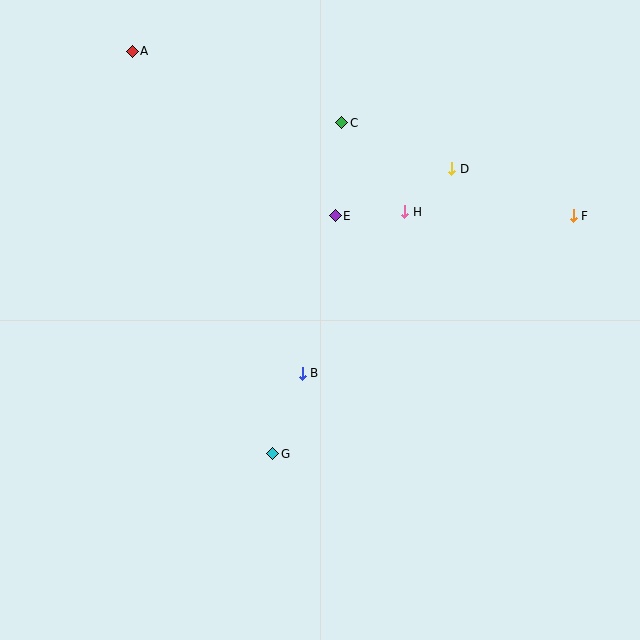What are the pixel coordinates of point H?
Point H is at (405, 212).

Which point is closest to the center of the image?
Point B at (302, 373) is closest to the center.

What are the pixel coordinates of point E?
Point E is at (335, 216).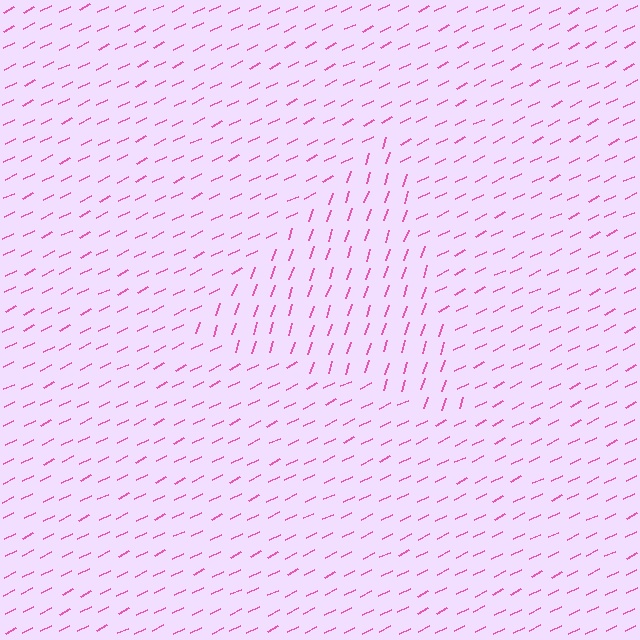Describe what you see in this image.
The image is filled with small pink line segments. A triangle region in the image has lines oriented differently from the surrounding lines, creating a visible texture boundary.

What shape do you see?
I see a triangle.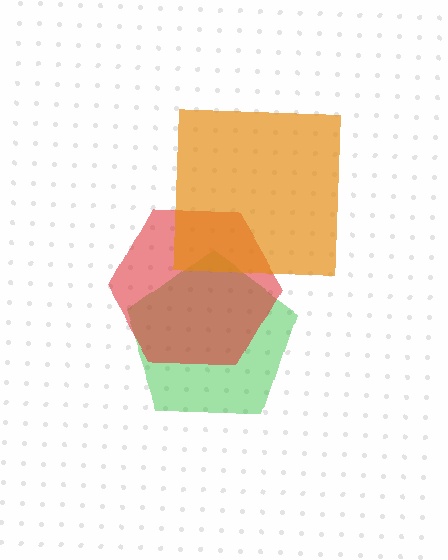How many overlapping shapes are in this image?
There are 3 overlapping shapes in the image.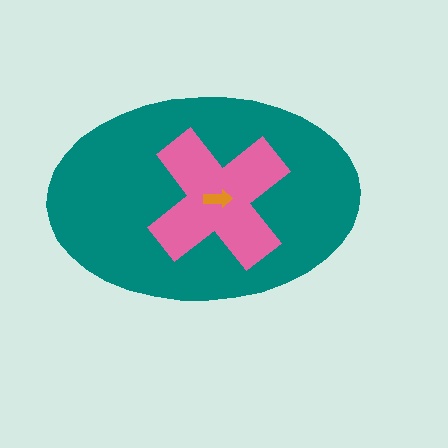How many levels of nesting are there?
3.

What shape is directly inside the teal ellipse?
The pink cross.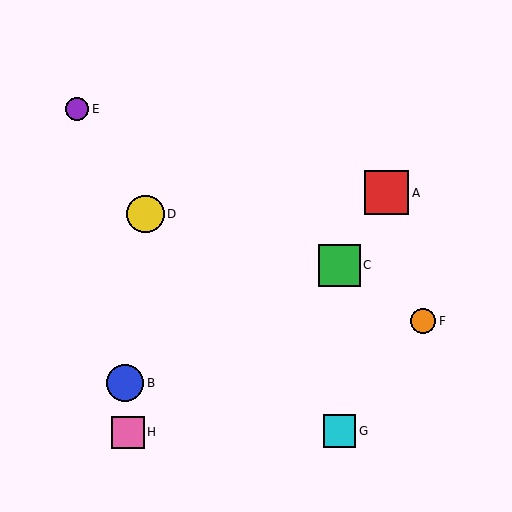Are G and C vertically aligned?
Yes, both are at x≈339.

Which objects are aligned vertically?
Objects C, G are aligned vertically.